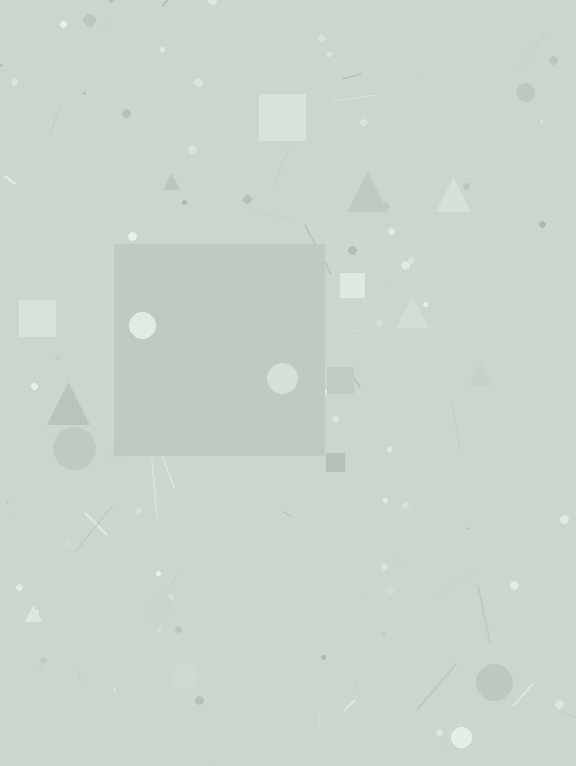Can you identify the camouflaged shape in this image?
The camouflaged shape is a square.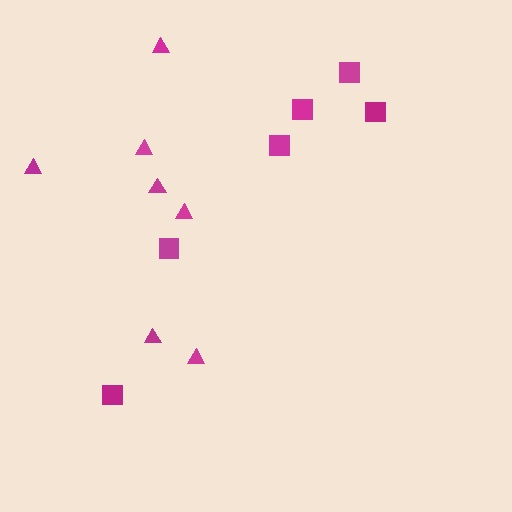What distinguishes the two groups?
There are 2 groups: one group of squares (6) and one group of triangles (7).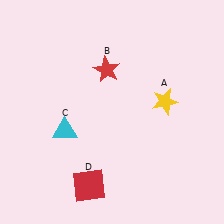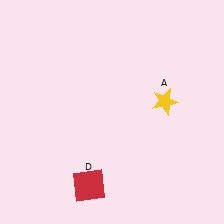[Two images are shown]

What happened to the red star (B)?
The red star (B) was removed in Image 2. It was in the top-left area of Image 1.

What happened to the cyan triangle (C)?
The cyan triangle (C) was removed in Image 2. It was in the bottom-left area of Image 1.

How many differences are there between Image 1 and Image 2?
There are 2 differences between the two images.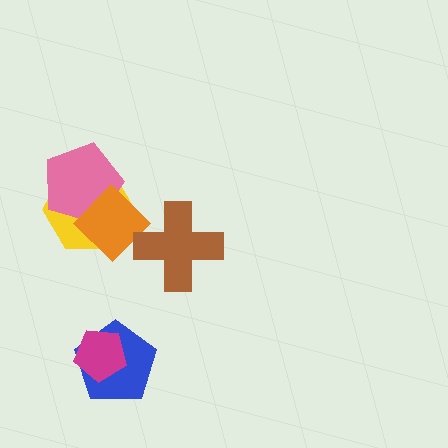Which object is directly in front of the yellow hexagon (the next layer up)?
The pink pentagon is directly in front of the yellow hexagon.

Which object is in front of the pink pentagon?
The orange diamond is in front of the pink pentagon.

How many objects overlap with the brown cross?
0 objects overlap with the brown cross.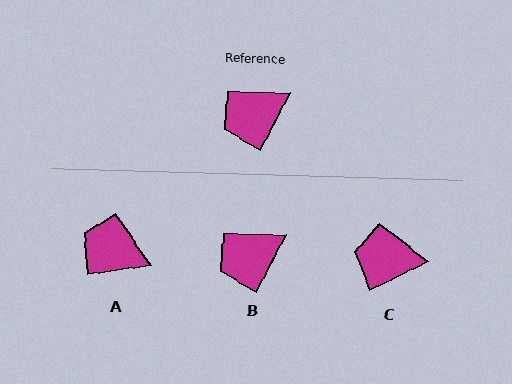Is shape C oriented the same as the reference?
No, it is off by about 37 degrees.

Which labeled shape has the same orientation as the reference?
B.